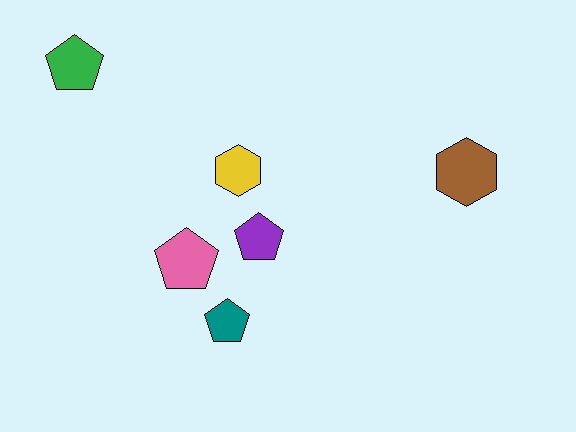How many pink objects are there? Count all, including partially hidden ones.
There is 1 pink object.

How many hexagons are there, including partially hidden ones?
There are 2 hexagons.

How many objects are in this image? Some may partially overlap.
There are 6 objects.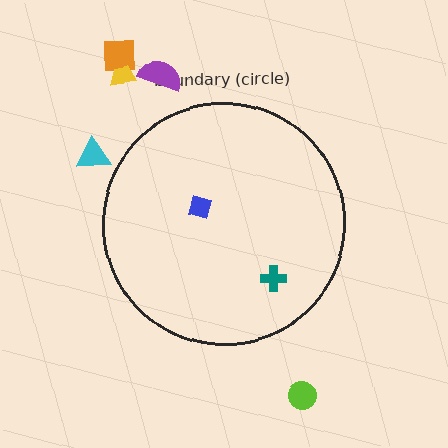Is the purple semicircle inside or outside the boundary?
Outside.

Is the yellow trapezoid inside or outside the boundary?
Outside.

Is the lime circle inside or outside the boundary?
Outside.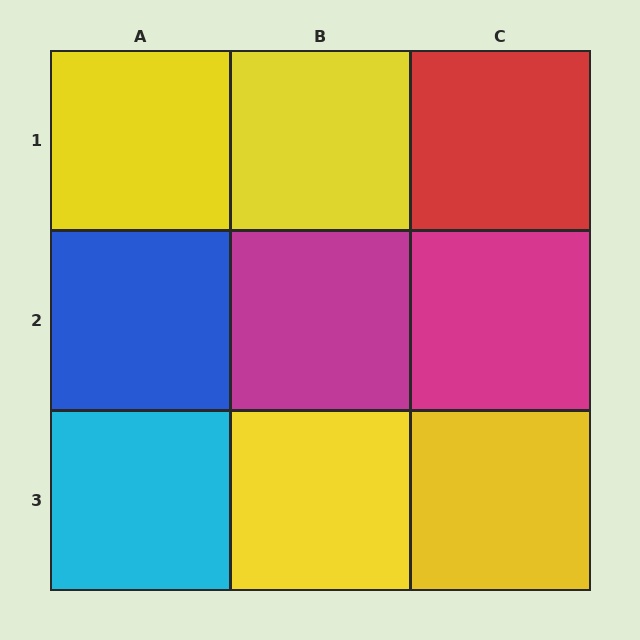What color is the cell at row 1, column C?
Red.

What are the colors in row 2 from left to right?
Blue, magenta, magenta.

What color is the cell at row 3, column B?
Yellow.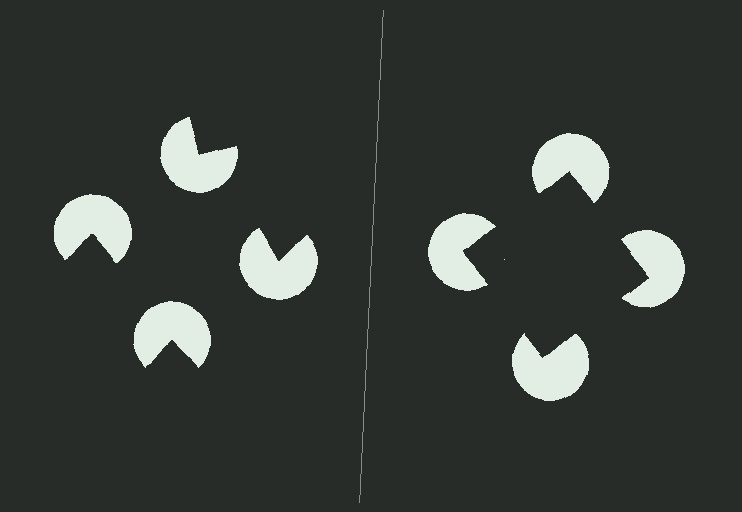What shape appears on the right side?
An illusory square.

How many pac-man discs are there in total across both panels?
8 — 4 on each side.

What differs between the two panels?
The pac-man discs are positioned identically on both sides; only the wedge orientations differ. On the right they align to a square; on the left they are misaligned.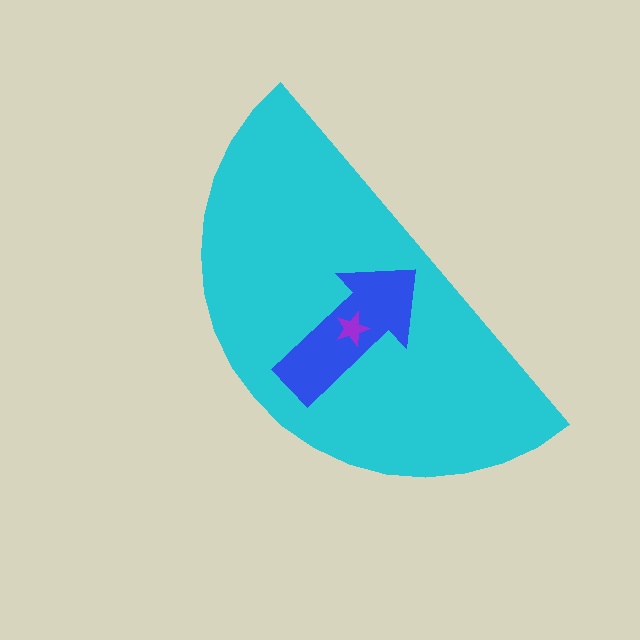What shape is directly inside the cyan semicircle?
The blue arrow.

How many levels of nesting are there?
3.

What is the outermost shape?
The cyan semicircle.